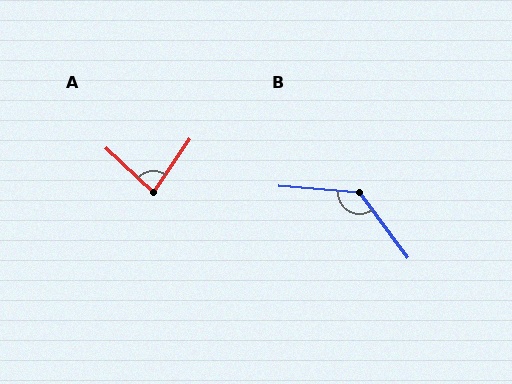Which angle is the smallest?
A, at approximately 81 degrees.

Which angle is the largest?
B, at approximately 131 degrees.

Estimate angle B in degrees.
Approximately 131 degrees.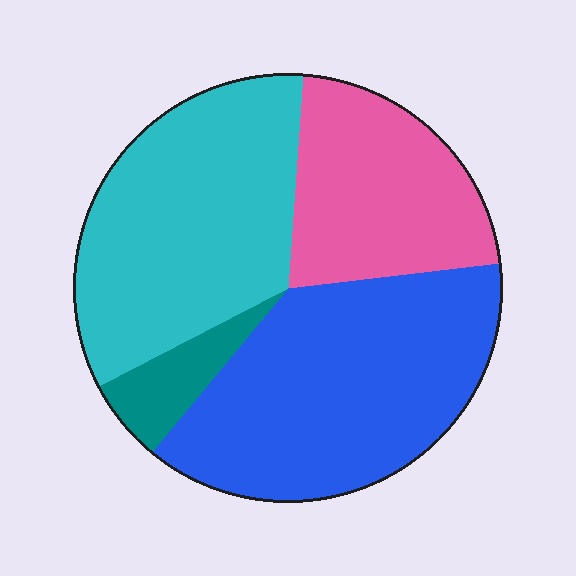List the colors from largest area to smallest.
From largest to smallest: blue, cyan, pink, teal.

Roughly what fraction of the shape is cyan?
Cyan covers roughly 35% of the shape.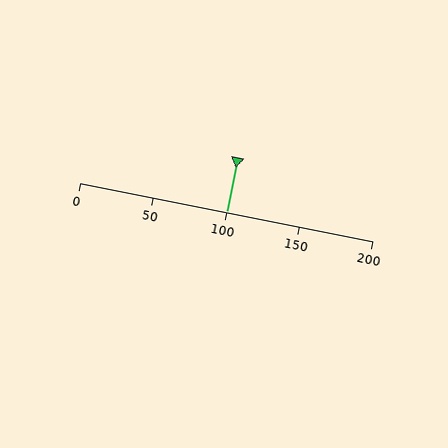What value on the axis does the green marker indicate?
The marker indicates approximately 100.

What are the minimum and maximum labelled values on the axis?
The axis runs from 0 to 200.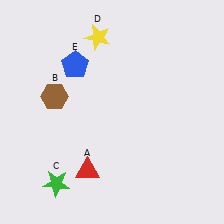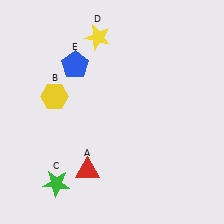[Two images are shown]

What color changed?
The hexagon (B) changed from brown in Image 1 to yellow in Image 2.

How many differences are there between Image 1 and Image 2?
There is 1 difference between the two images.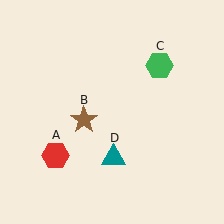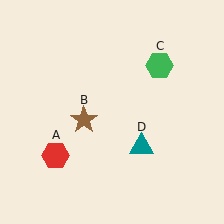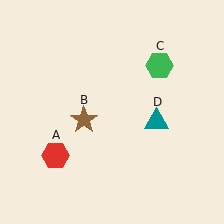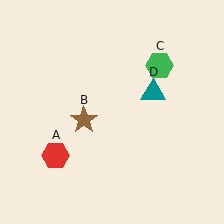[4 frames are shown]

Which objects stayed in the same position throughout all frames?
Red hexagon (object A) and brown star (object B) and green hexagon (object C) remained stationary.